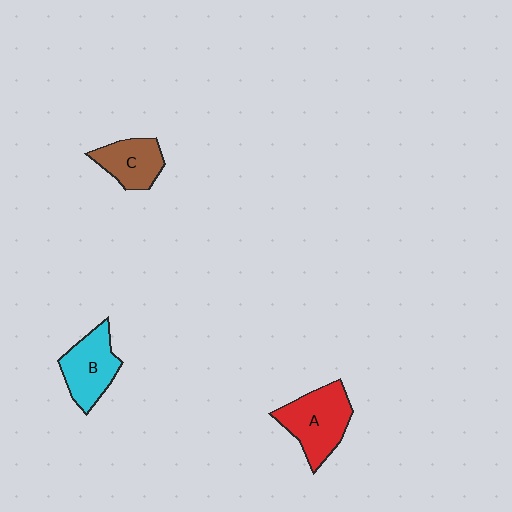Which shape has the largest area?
Shape A (red).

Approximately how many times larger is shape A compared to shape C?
Approximately 1.4 times.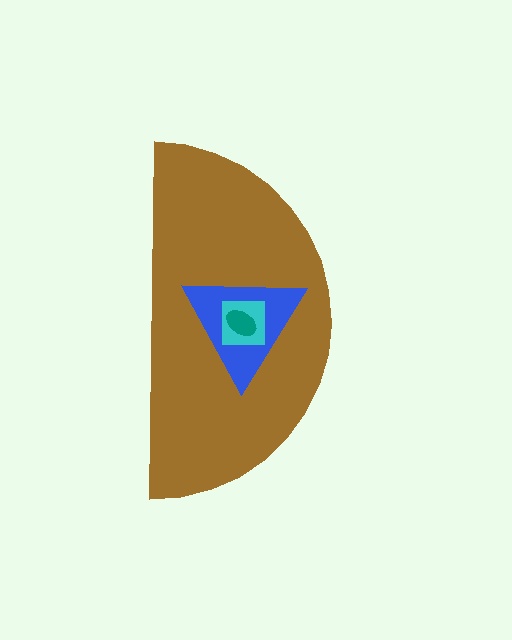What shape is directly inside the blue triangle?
The cyan square.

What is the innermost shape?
The teal ellipse.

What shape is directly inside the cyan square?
The teal ellipse.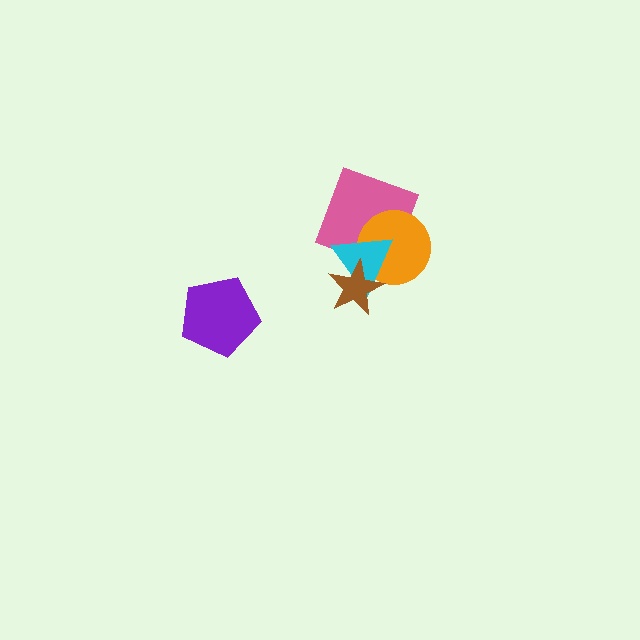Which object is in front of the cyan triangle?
The brown star is in front of the cyan triangle.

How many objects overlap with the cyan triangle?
3 objects overlap with the cyan triangle.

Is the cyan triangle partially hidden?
Yes, it is partially covered by another shape.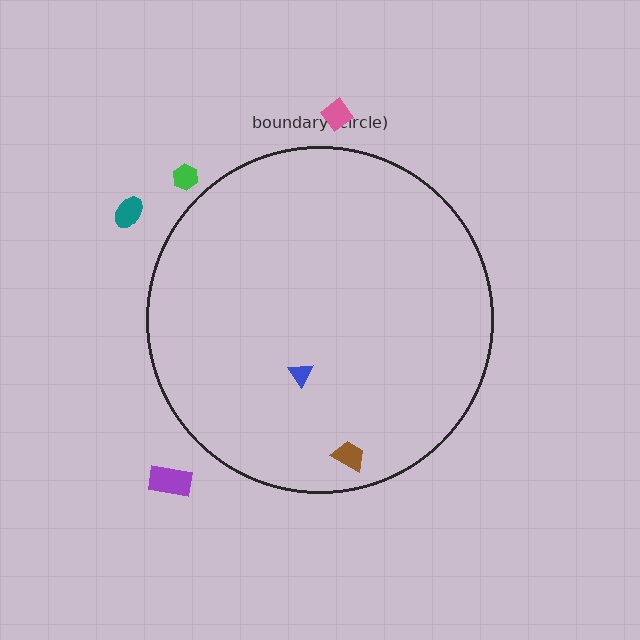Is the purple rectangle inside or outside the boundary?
Outside.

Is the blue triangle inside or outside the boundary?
Inside.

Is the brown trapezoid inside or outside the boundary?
Inside.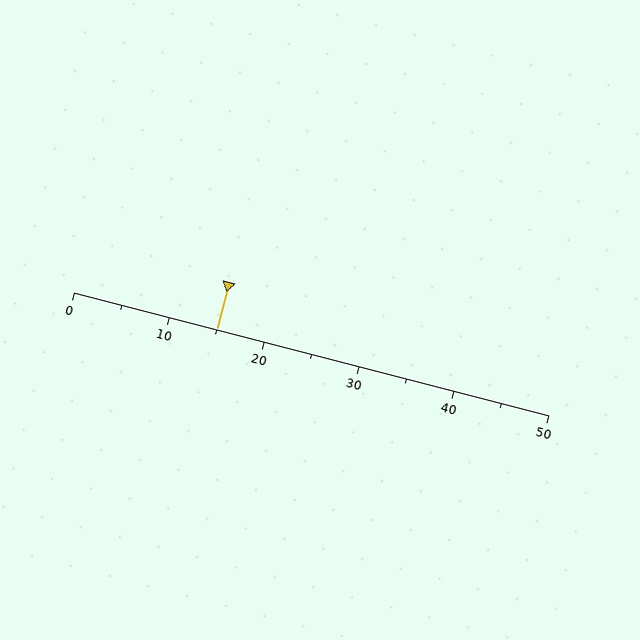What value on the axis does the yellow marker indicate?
The marker indicates approximately 15.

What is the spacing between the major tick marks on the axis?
The major ticks are spaced 10 apart.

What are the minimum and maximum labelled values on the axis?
The axis runs from 0 to 50.